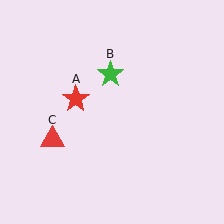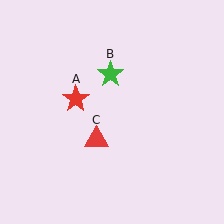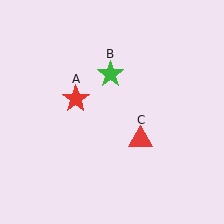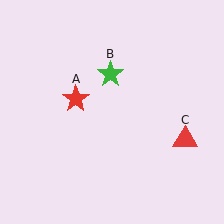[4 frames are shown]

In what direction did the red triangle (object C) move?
The red triangle (object C) moved right.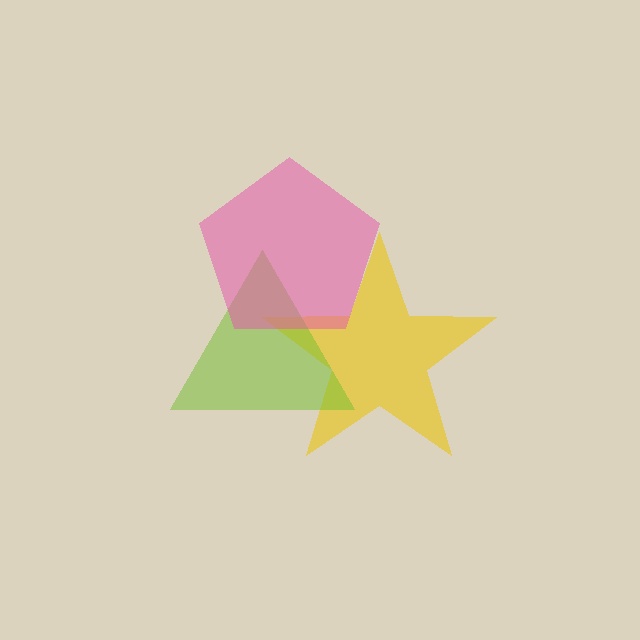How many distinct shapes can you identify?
There are 3 distinct shapes: a yellow star, a lime triangle, a pink pentagon.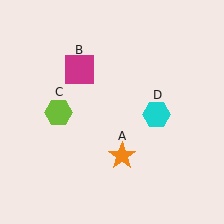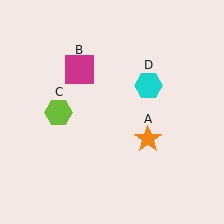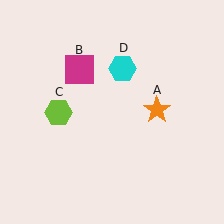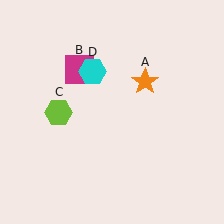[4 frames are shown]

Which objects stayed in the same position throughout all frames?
Magenta square (object B) and lime hexagon (object C) remained stationary.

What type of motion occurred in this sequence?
The orange star (object A), cyan hexagon (object D) rotated counterclockwise around the center of the scene.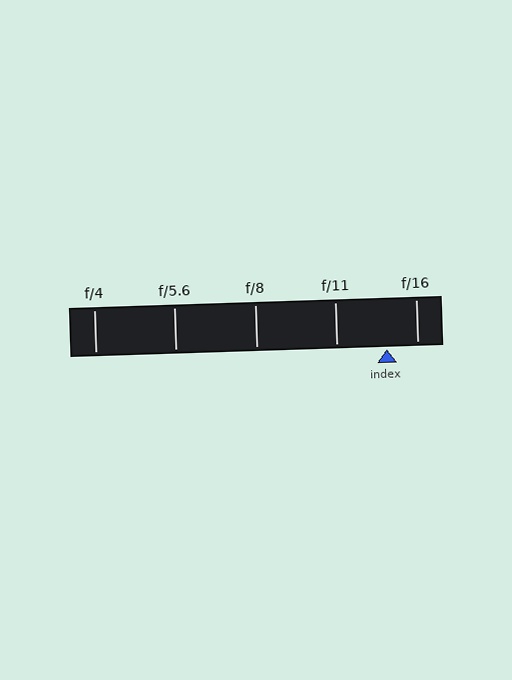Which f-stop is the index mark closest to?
The index mark is closest to f/16.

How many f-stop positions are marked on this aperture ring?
There are 5 f-stop positions marked.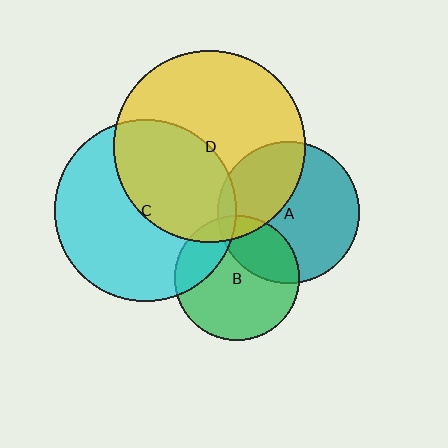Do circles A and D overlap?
Yes.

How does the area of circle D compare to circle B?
Approximately 2.4 times.